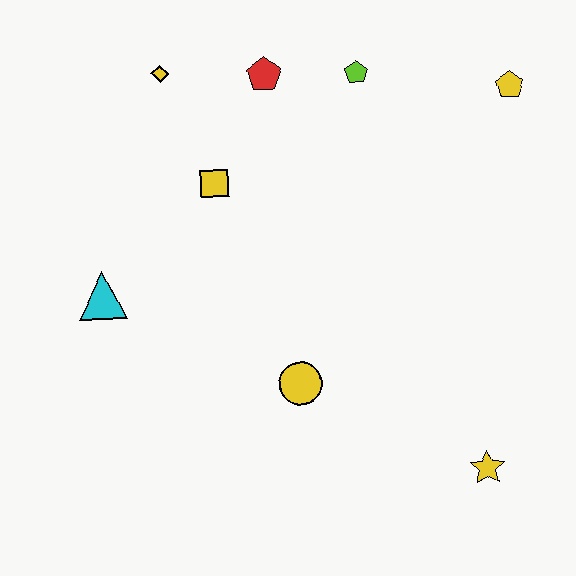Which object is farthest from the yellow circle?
The yellow pentagon is farthest from the yellow circle.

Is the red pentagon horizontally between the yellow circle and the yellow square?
Yes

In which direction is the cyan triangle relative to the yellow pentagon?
The cyan triangle is to the left of the yellow pentagon.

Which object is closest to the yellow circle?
The yellow star is closest to the yellow circle.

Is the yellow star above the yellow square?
No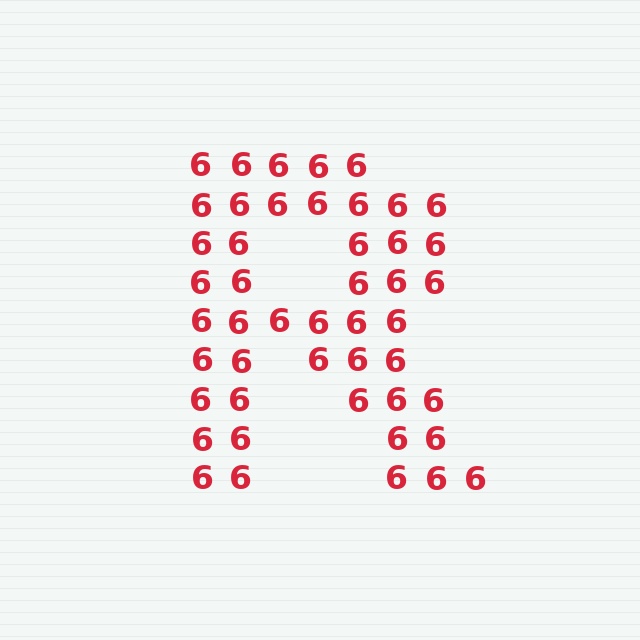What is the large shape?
The large shape is the letter R.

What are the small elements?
The small elements are digit 6's.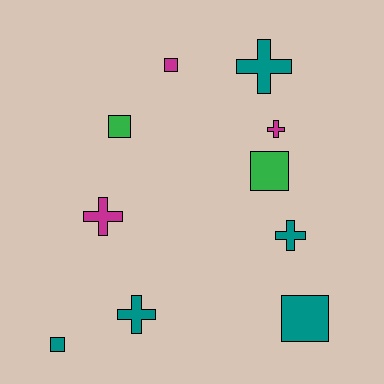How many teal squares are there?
There are 2 teal squares.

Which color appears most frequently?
Teal, with 5 objects.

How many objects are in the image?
There are 10 objects.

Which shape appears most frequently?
Square, with 5 objects.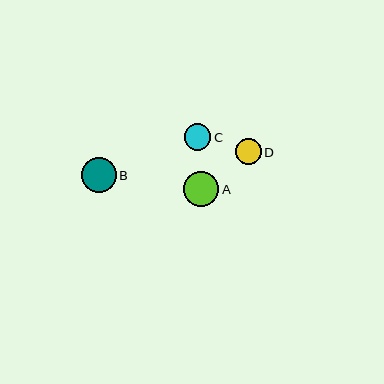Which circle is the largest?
Circle A is the largest with a size of approximately 35 pixels.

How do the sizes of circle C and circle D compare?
Circle C and circle D are approximately the same size.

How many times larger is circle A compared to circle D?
Circle A is approximately 1.4 times the size of circle D.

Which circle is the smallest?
Circle D is the smallest with a size of approximately 26 pixels.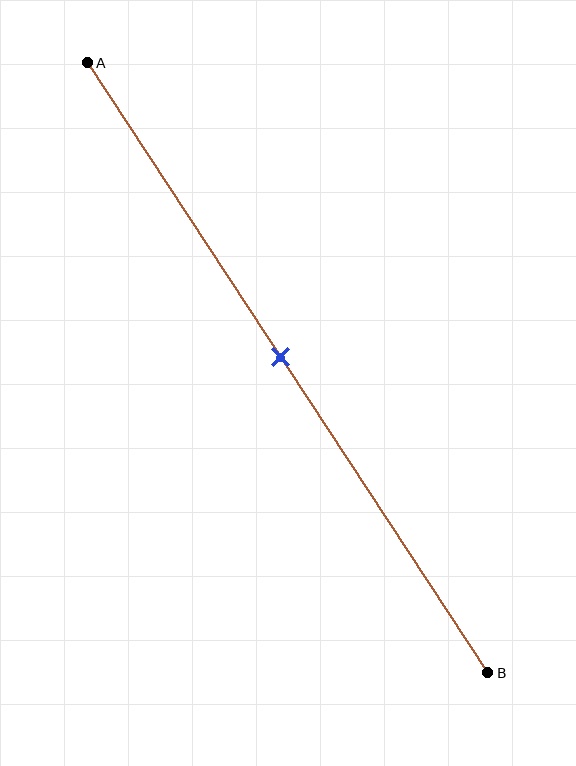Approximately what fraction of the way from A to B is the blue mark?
The blue mark is approximately 50% of the way from A to B.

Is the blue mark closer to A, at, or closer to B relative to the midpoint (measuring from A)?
The blue mark is approximately at the midpoint of segment AB.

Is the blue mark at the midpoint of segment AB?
Yes, the mark is approximately at the midpoint.